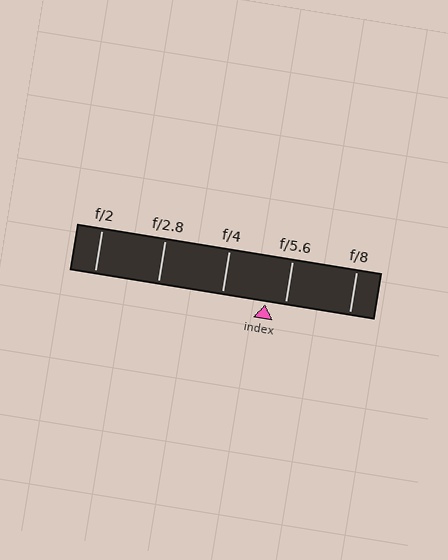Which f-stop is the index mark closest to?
The index mark is closest to f/5.6.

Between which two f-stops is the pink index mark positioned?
The index mark is between f/4 and f/5.6.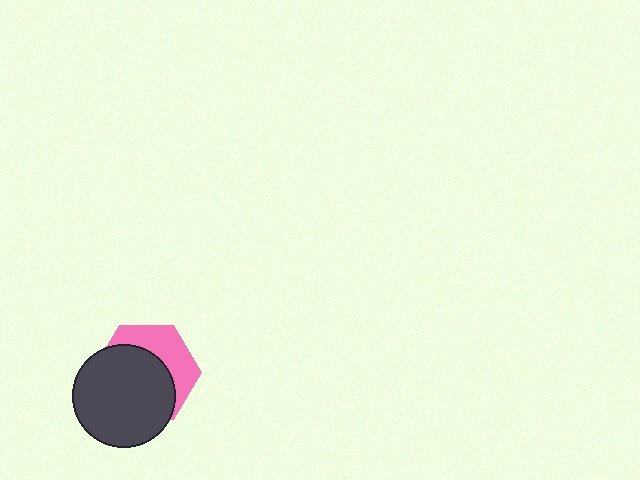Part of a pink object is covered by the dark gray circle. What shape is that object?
It is a hexagon.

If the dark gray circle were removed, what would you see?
You would see the complete pink hexagon.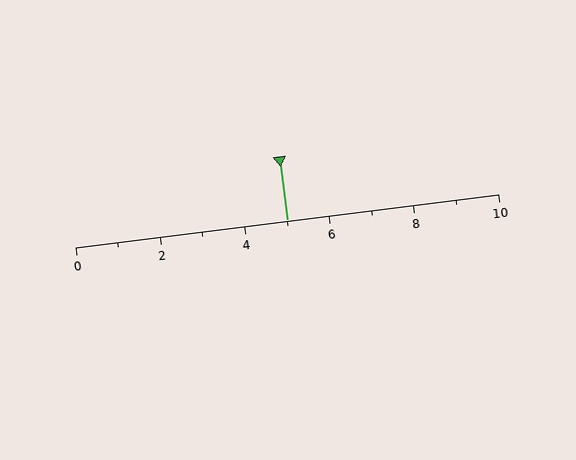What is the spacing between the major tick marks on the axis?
The major ticks are spaced 2 apart.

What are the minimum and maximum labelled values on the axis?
The axis runs from 0 to 10.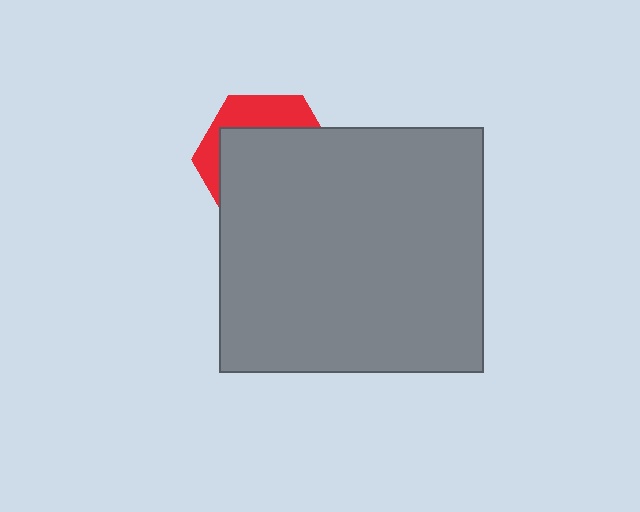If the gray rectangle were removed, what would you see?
You would see the complete red hexagon.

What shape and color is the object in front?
The object in front is a gray rectangle.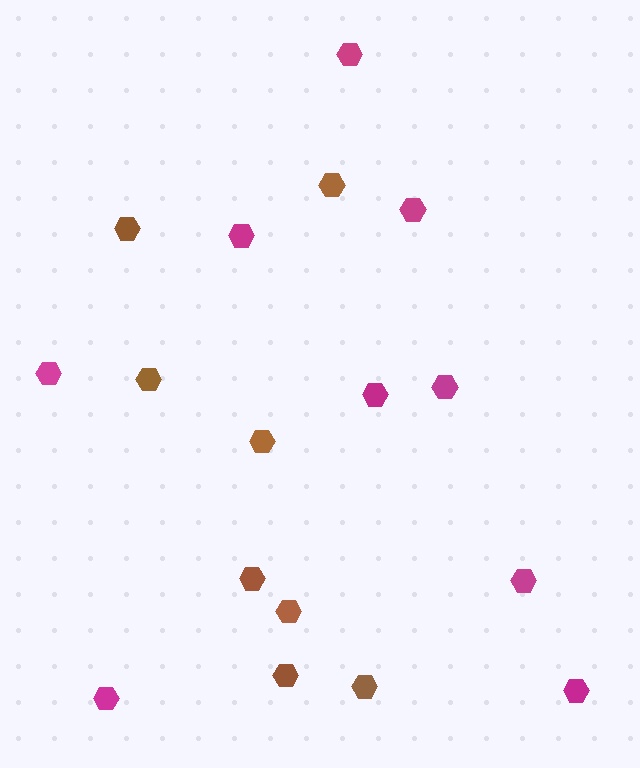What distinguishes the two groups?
There are 2 groups: one group of brown hexagons (8) and one group of magenta hexagons (9).